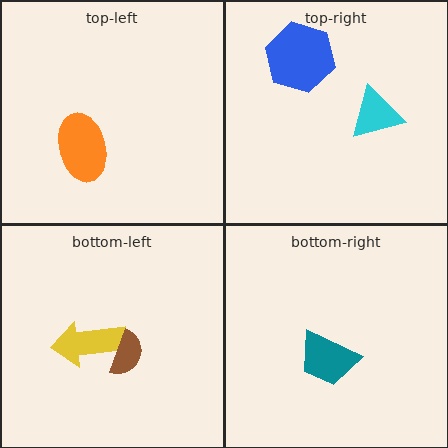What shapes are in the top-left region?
The orange ellipse.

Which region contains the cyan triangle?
The top-right region.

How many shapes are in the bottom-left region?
2.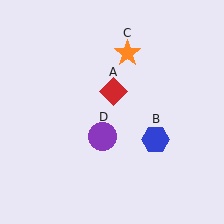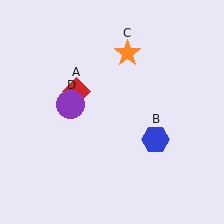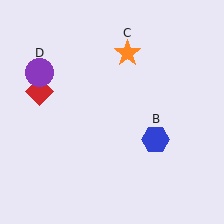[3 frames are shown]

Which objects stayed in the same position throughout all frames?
Blue hexagon (object B) and orange star (object C) remained stationary.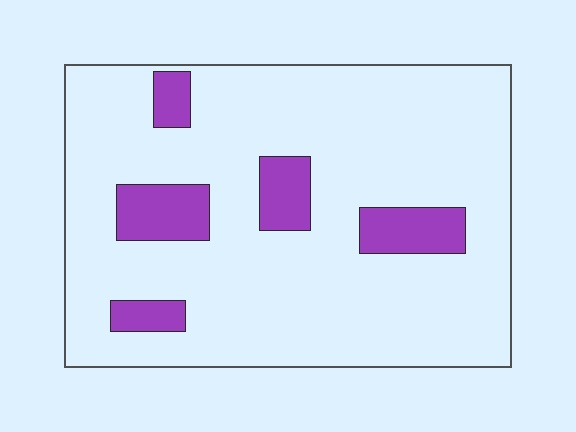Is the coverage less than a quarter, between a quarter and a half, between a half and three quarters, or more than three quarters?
Less than a quarter.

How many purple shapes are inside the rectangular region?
5.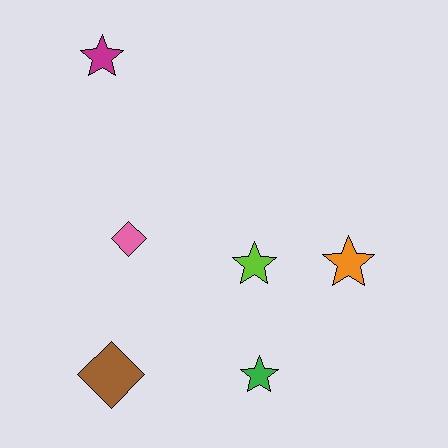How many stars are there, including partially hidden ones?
There are 4 stars.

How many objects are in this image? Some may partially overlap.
There are 6 objects.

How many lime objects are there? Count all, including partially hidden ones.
There is 1 lime object.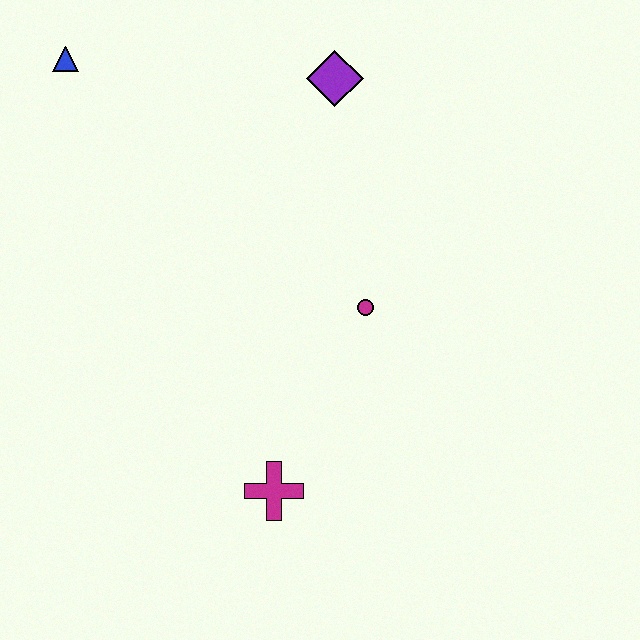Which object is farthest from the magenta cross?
The blue triangle is farthest from the magenta cross.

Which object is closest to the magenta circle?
The magenta cross is closest to the magenta circle.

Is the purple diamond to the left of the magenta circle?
Yes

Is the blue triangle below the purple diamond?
No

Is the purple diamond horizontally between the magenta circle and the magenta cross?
Yes